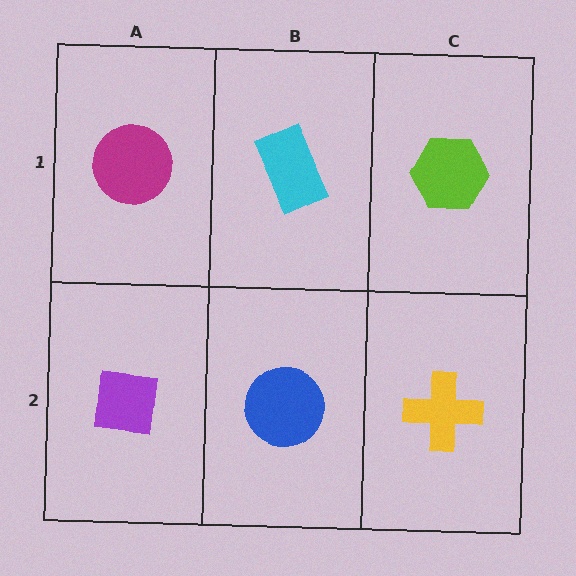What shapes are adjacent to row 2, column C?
A lime hexagon (row 1, column C), a blue circle (row 2, column B).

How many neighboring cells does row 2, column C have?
2.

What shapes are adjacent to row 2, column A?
A magenta circle (row 1, column A), a blue circle (row 2, column B).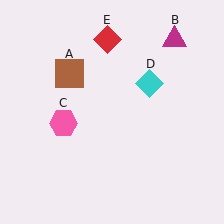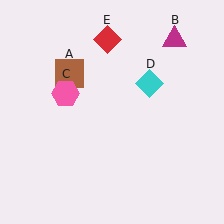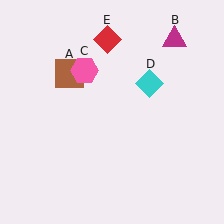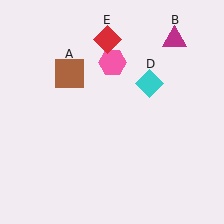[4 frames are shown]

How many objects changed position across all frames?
1 object changed position: pink hexagon (object C).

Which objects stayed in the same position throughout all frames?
Brown square (object A) and magenta triangle (object B) and cyan diamond (object D) and red diamond (object E) remained stationary.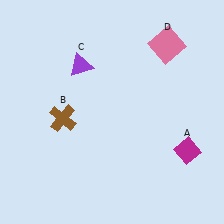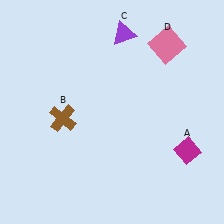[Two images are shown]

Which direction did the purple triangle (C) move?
The purple triangle (C) moved right.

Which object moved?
The purple triangle (C) moved right.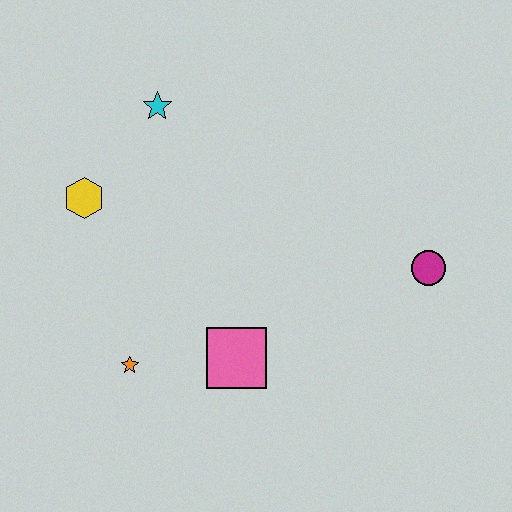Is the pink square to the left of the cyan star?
No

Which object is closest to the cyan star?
The yellow hexagon is closest to the cyan star.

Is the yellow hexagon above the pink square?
Yes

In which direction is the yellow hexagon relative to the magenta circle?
The yellow hexagon is to the left of the magenta circle.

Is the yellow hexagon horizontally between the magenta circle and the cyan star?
No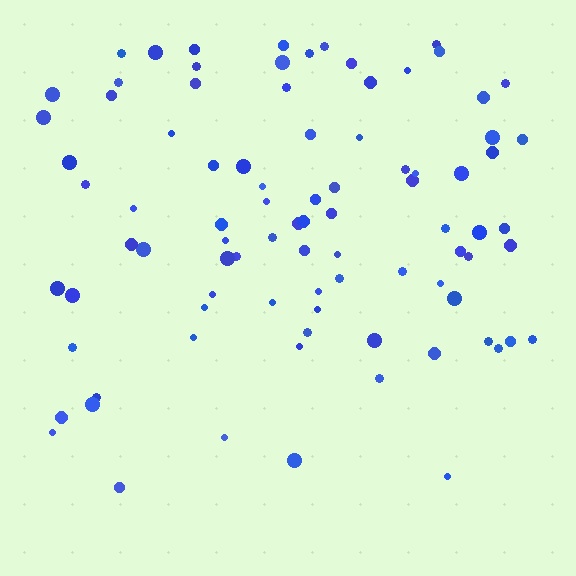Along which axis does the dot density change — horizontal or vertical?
Vertical.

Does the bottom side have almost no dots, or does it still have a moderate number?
Still a moderate number, just noticeably fewer than the top.